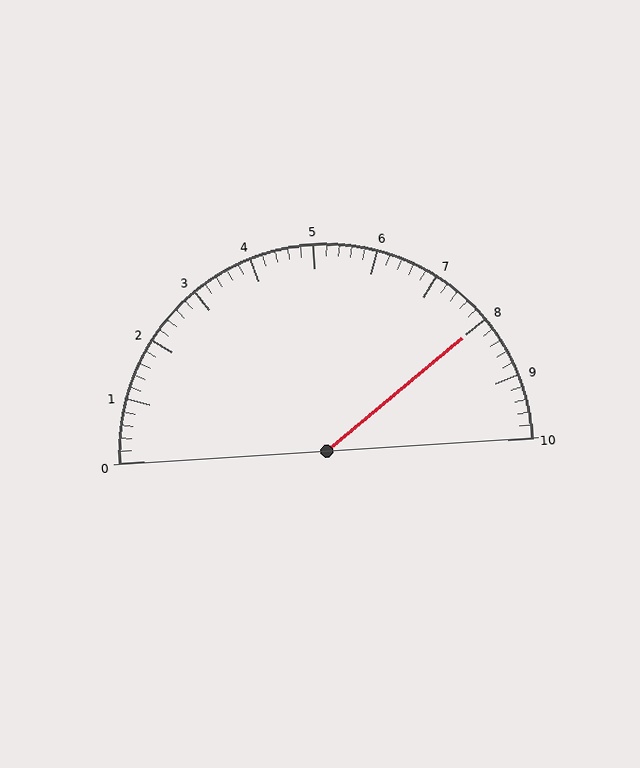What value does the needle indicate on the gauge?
The needle indicates approximately 8.0.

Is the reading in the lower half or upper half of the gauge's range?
The reading is in the upper half of the range (0 to 10).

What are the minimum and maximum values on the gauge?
The gauge ranges from 0 to 10.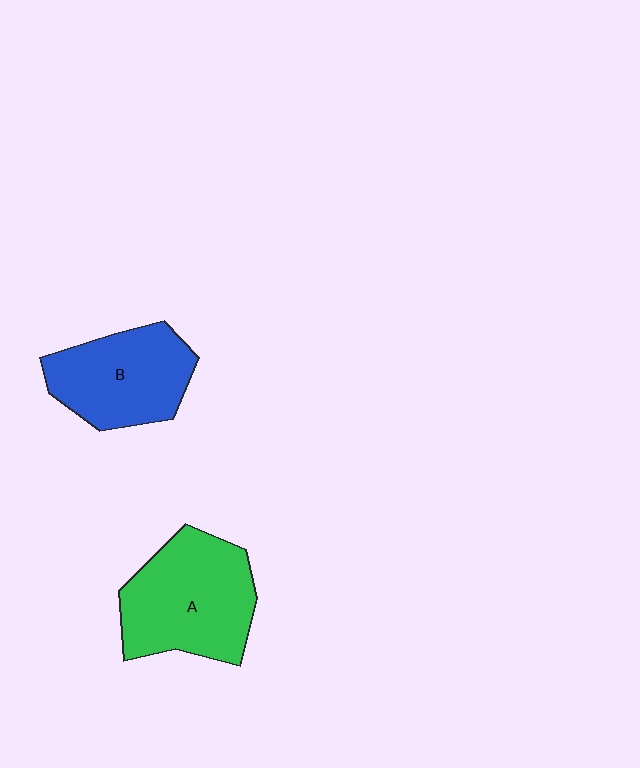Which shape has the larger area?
Shape A (green).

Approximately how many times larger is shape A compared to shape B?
Approximately 1.2 times.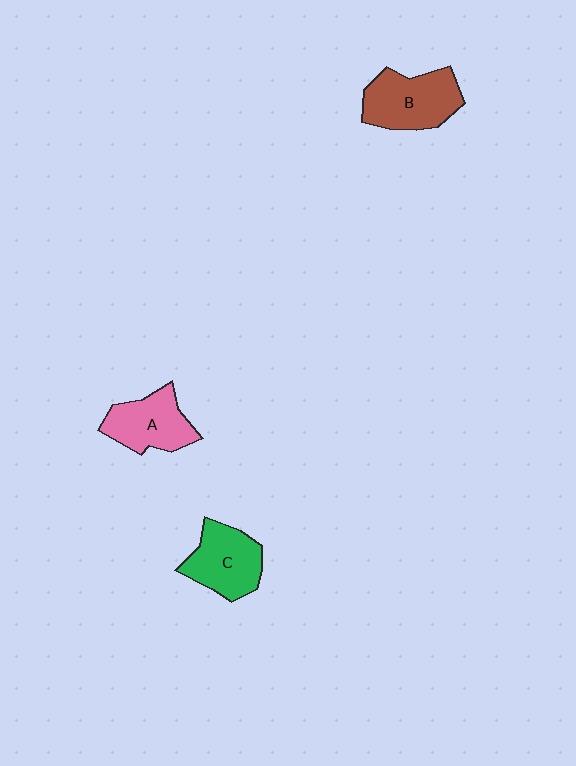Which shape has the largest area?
Shape B (brown).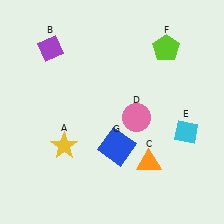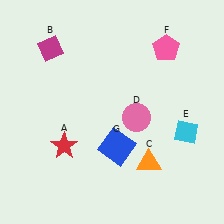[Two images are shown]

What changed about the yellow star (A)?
In Image 1, A is yellow. In Image 2, it changed to red.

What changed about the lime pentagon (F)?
In Image 1, F is lime. In Image 2, it changed to pink.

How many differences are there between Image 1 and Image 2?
There are 3 differences between the two images.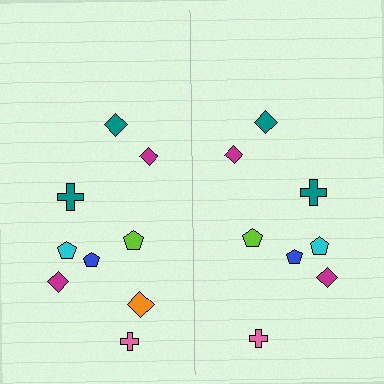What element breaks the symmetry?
A orange diamond is missing from the right side.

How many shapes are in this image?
There are 17 shapes in this image.